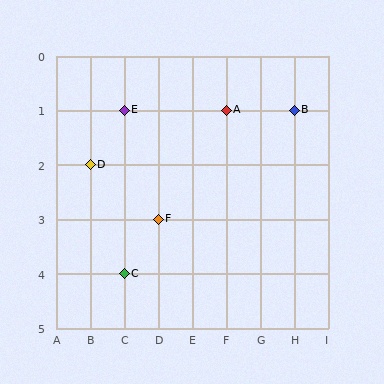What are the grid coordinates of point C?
Point C is at grid coordinates (C, 4).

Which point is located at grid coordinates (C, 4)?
Point C is at (C, 4).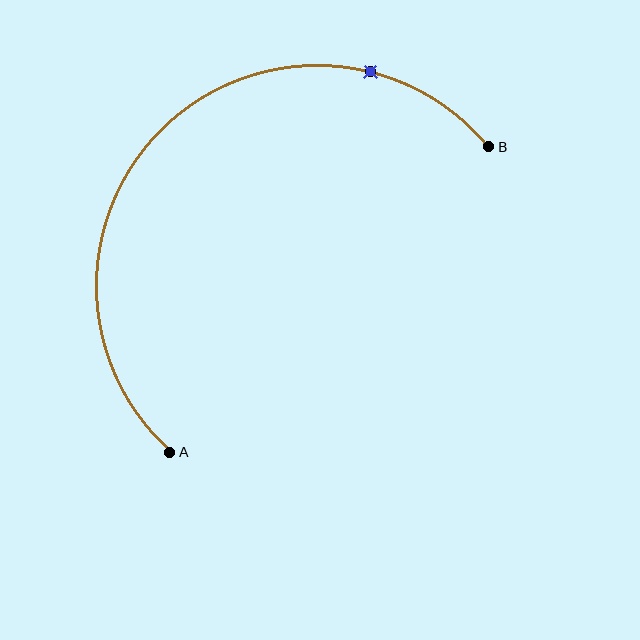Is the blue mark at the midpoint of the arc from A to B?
No. The blue mark lies on the arc but is closer to endpoint B. The arc midpoint would be at the point on the curve equidistant along the arc from both A and B.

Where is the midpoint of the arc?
The arc midpoint is the point on the curve farthest from the straight line joining A and B. It sits above and to the left of that line.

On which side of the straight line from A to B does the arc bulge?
The arc bulges above and to the left of the straight line connecting A and B.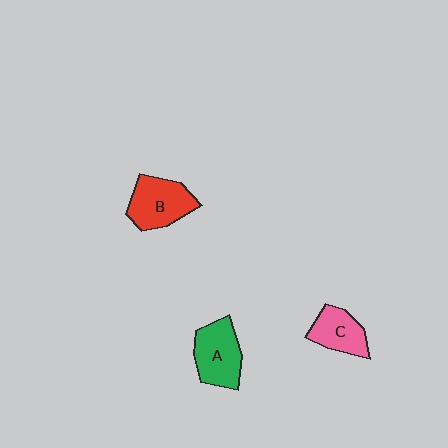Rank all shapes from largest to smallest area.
From largest to smallest: B (red), A (green), C (pink).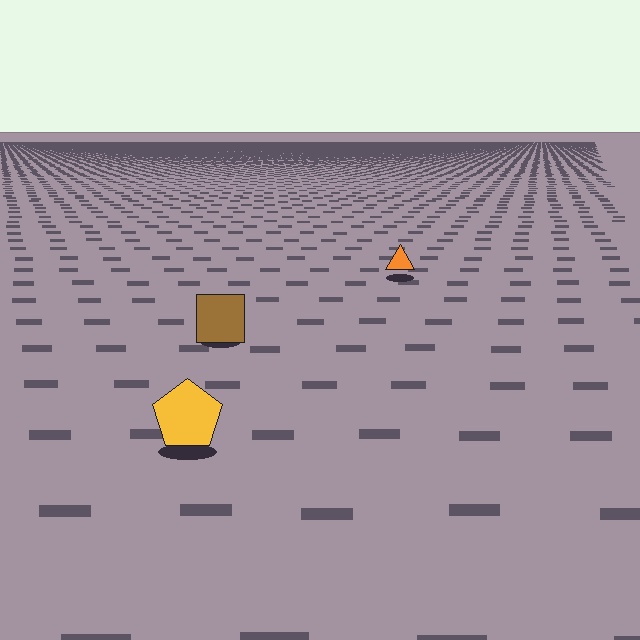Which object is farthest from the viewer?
The orange triangle is farthest from the viewer. It appears smaller and the ground texture around it is denser.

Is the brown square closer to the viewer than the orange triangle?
Yes. The brown square is closer — you can tell from the texture gradient: the ground texture is coarser near it.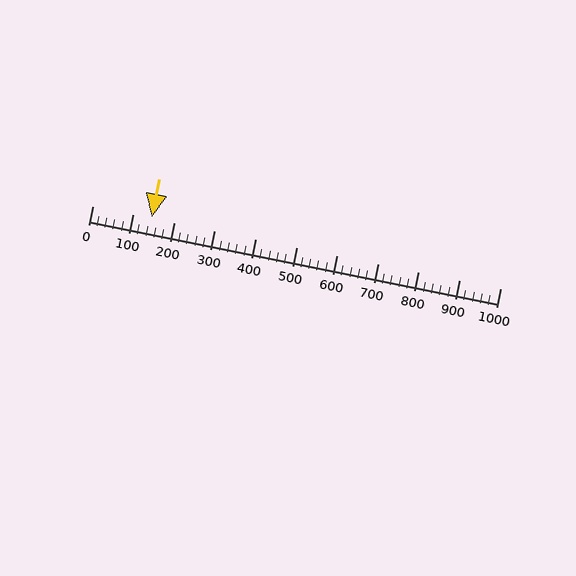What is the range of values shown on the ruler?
The ruler shows values from 0 to 1000.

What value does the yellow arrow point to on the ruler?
The yellow arrow points to approximately 145.